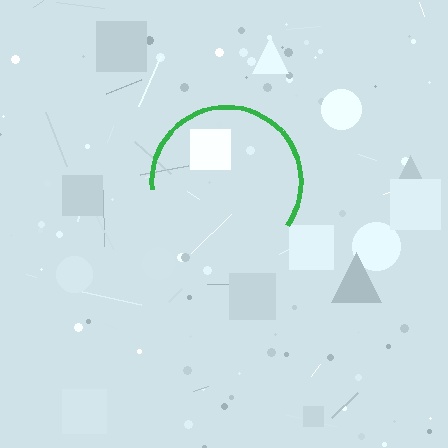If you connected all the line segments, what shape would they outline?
They would outline a circle.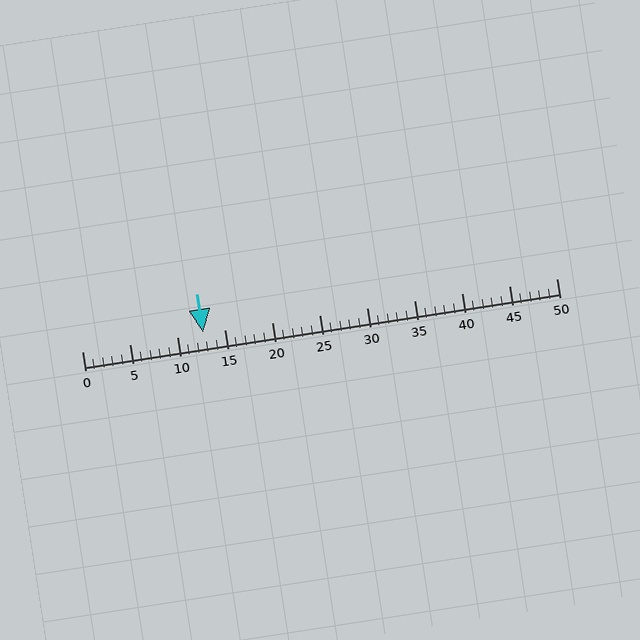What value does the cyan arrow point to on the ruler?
The cyan arrow points to approximately 13.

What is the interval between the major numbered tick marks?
The major tick marks are spaced 5 units apart.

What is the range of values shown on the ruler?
The ruler shows values from 0 to 50.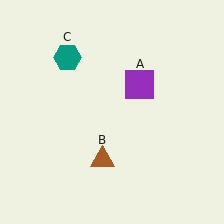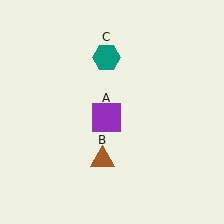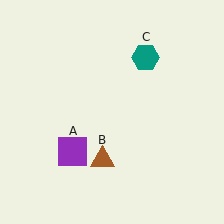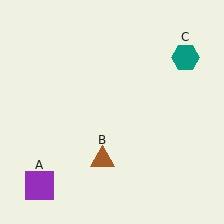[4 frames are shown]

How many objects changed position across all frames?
2 objects changed position: purple square (object A), teal hexagon (object C).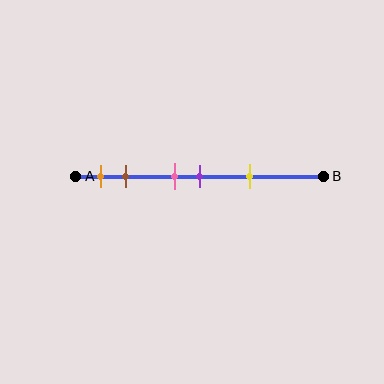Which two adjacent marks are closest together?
The pink and purple marks are the closest adjacent pair.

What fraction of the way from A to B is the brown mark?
The brown mark is approximately 20% (0.2) of the way from A to B.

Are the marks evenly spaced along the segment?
No, the marks are not evenly spaced.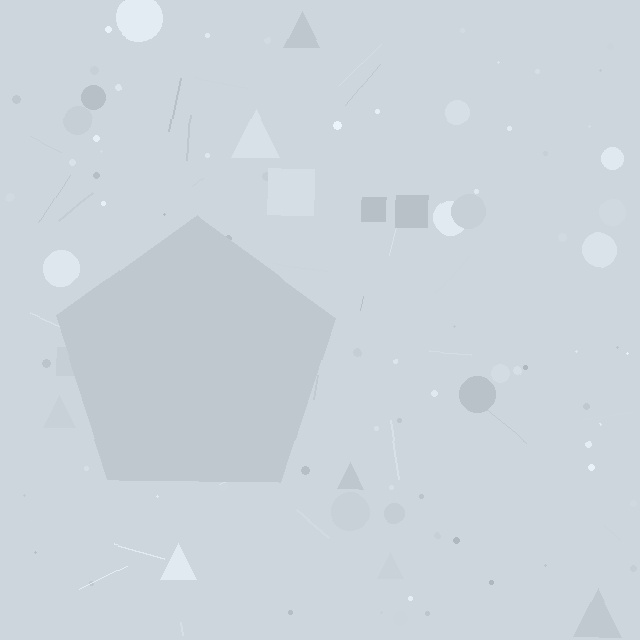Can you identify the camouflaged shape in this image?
The camouflaged shape is a pentagon.